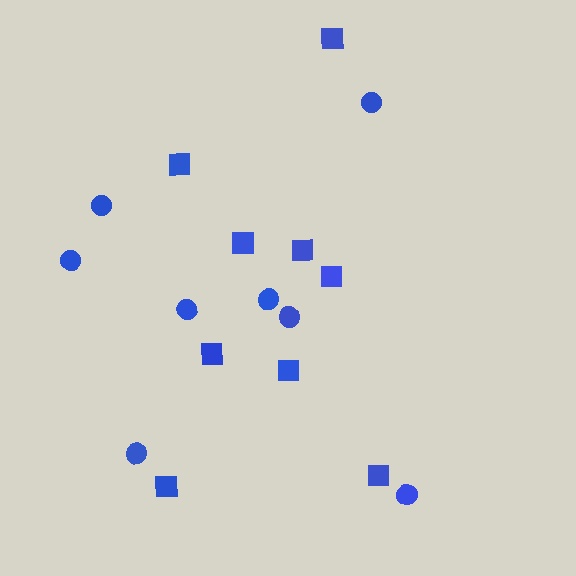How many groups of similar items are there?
There are 2 groups: one group of squares (9) and one group of circles (8).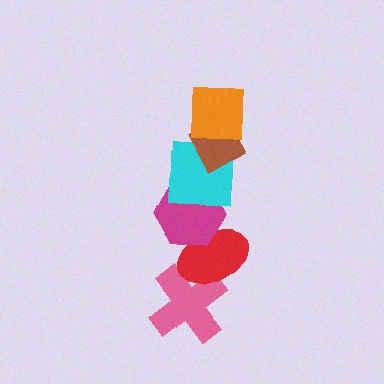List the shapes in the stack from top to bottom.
From top to bottom: the orange square, the brown diamond, the cyan square, the magenta hexagon, the red ellipse, the pink cross.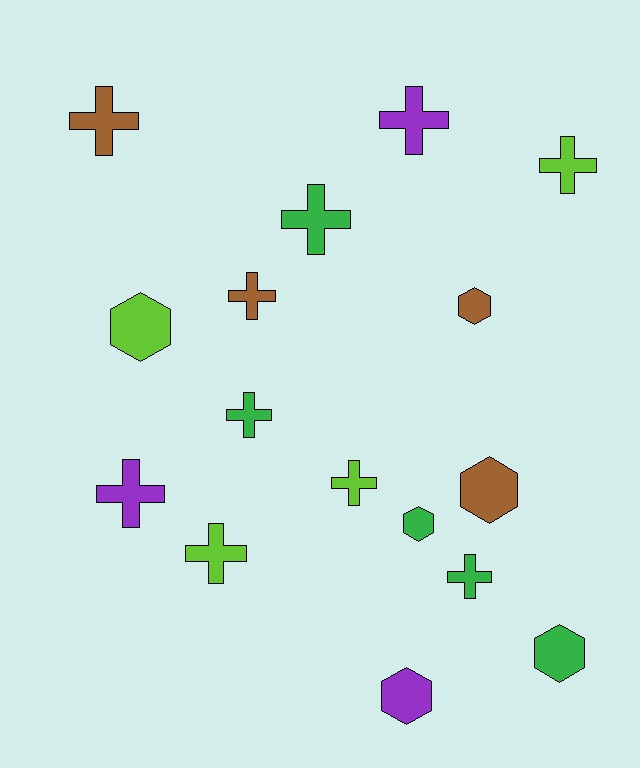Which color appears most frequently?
Green, with 5 objects.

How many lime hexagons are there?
There is 1 lime hexagon.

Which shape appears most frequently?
Cross, with 10 objects.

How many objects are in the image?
There are 16 objects.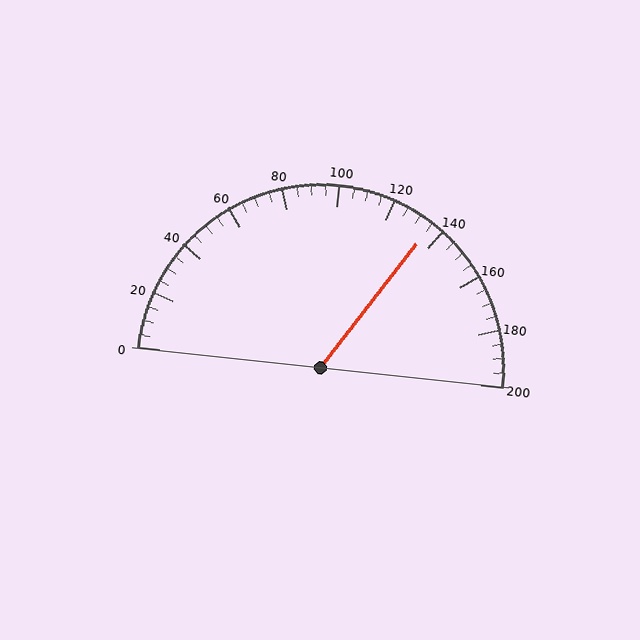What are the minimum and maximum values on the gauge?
The gauge ranges from 0 to 200.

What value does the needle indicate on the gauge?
The needle indicates approximately 135.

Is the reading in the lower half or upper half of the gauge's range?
The reading is in the upper half of the range (0 to 200).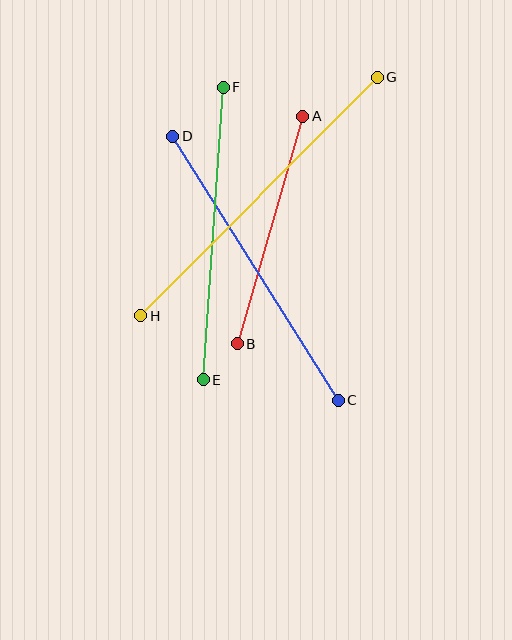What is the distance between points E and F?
The distance is approximately 293 pixels.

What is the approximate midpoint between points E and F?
The midpoint is at approximately (213, 234) pixels.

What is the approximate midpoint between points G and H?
The midpoint is at approximately (259, 196) pixels.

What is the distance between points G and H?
The distance is approximately 336 pixels.